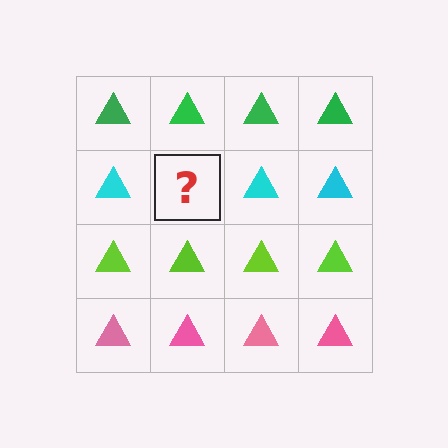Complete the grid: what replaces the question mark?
The question mark should be replaced with a cyan triangle.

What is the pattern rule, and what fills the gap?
The rule is that each row has a consistent color. The gap should be filled with a cyan triangle.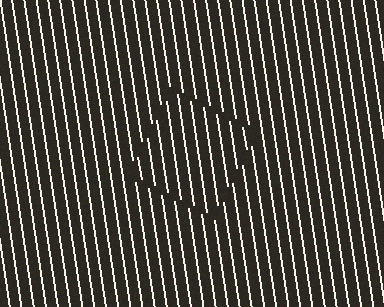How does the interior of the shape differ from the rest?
The interior of the shape contains the same grating, shifted by half a period — the contour is defined by the phase discontinuity where line-ends from the inner and outer gratings abut.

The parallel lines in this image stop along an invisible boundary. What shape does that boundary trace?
An illusory square. The interior of the shape contains the same grating, shifted by half a period — the contour is defined by the phase discontinuity where line-ends from the inner and outer gratings abut.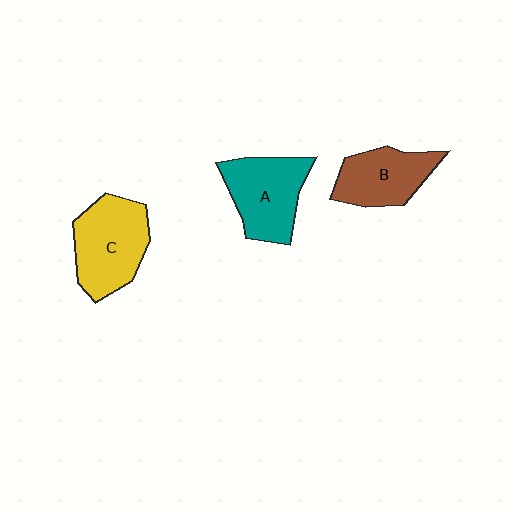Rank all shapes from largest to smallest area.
From largest to smallest: C (yellow), A (teal), B (brown).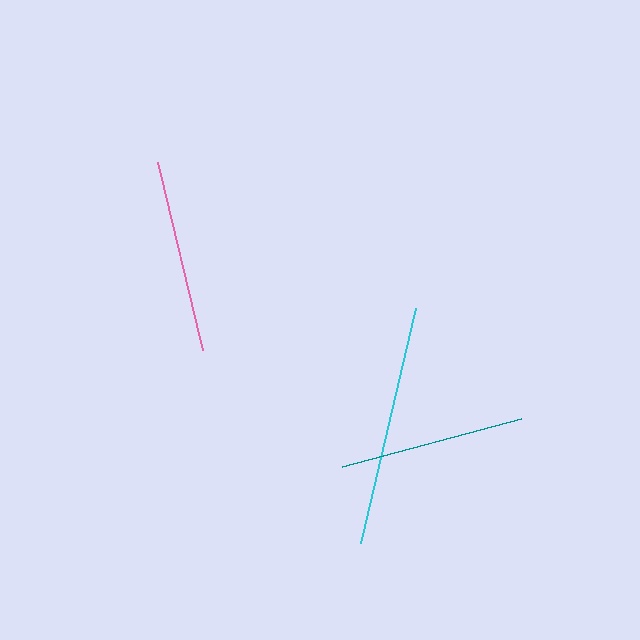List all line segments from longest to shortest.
From longest to shortest: cyan, pink, teal.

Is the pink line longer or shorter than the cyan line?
The cyan line is longer than the pink line.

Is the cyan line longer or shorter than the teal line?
The cyan line is longer than the teal line.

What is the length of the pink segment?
The pink segment is approximately 193 pixels long.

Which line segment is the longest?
The cyan line is the longest at approximately 241 pixels.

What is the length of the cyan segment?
The cyan segment is approximately 241 pixels long.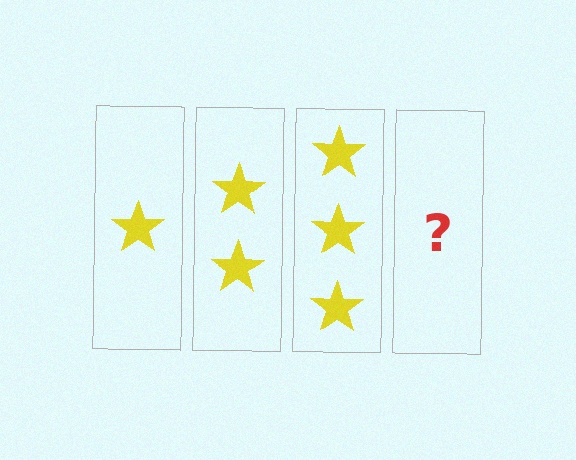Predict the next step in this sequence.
The next step is 4 stars.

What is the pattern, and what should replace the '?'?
The pattern is that each step adds one more star. The '?' should be 4 stars.